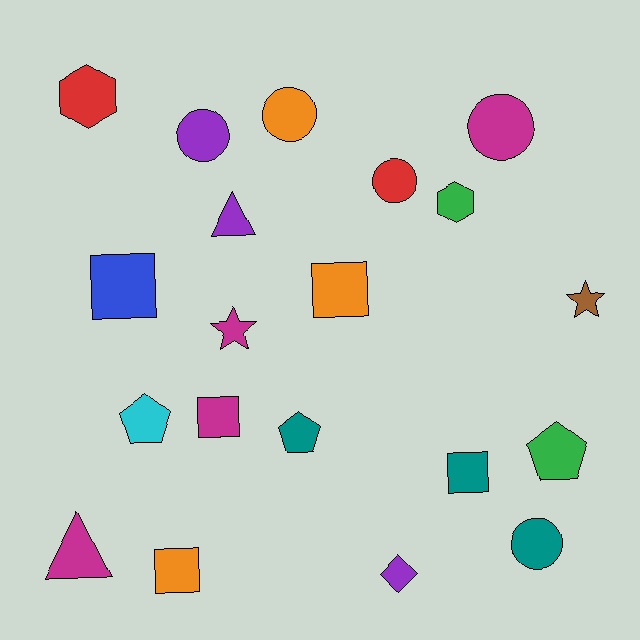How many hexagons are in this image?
There are 2 hexagons.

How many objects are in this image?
There are 20 objects.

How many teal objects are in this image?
There are 3 teal objects.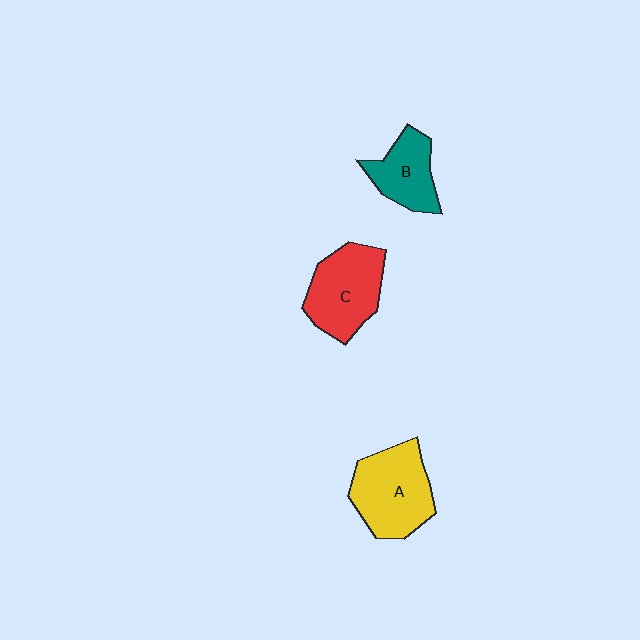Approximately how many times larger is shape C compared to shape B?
Approximately 1.4 times.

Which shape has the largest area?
Shape A (yellow).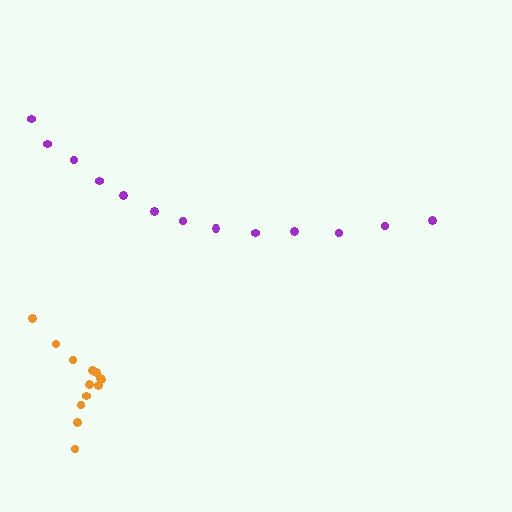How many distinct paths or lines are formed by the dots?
There are 2 distinct paths.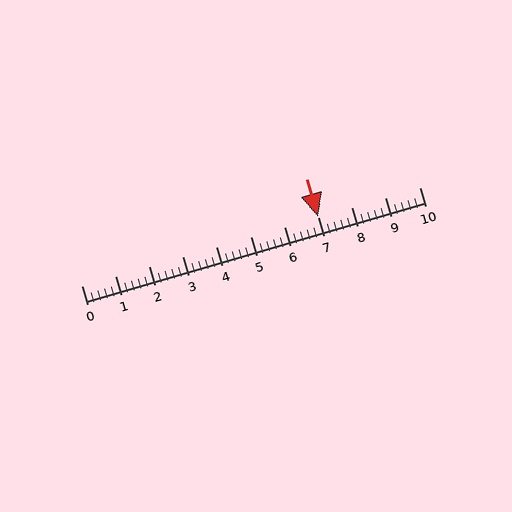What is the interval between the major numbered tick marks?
The major tick marks are spaced 1 units apart.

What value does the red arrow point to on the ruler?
The red arrow points to approximately 7.0.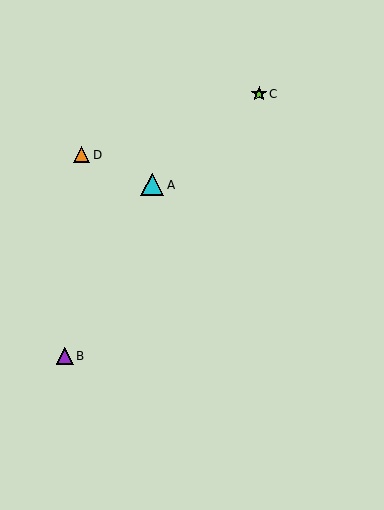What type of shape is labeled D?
Shape D is an orange triangle.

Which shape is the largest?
The cyan triangle (labeled A) is the largest.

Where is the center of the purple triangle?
The center of the purple triangle is at (65, 356).